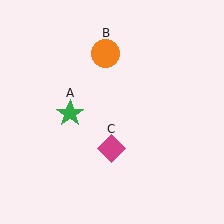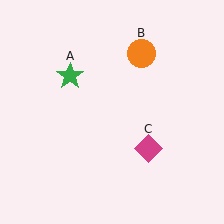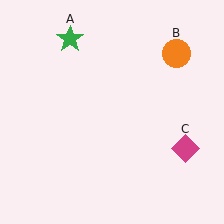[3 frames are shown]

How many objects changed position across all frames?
3 objects changed position: green star (object A), orange circle (object B), magenta diamond (object C).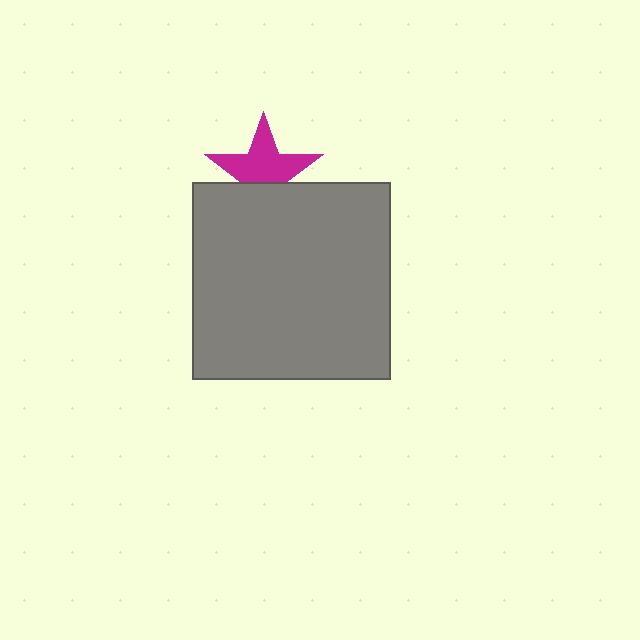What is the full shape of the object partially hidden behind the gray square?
The partially hidden object is a magenta star.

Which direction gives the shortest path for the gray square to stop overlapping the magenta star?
Moving down gives the shortest separation.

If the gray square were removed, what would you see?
You would see the complete magenta star.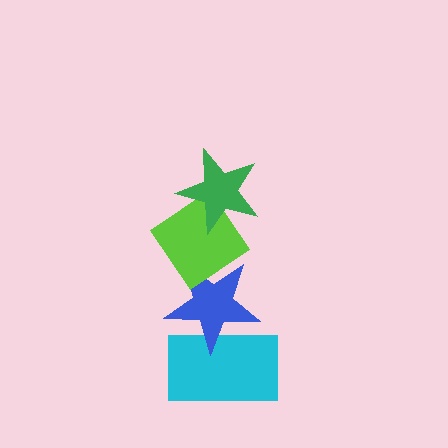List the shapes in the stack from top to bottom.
From top to bottom: the green star, the lime diamond, the blue star, the cyan rectangle.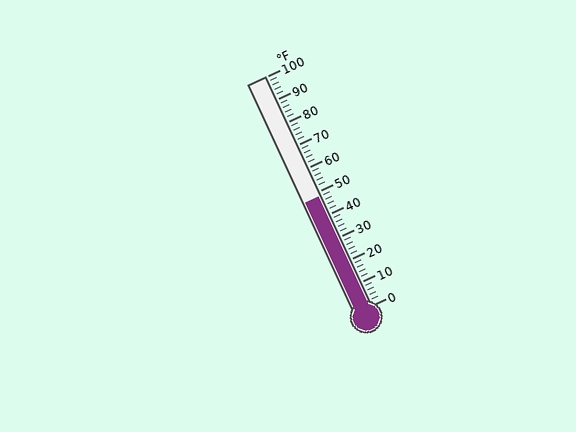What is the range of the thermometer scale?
The thermometer scale ranges from 0°F to 100°F.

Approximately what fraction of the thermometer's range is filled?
The thermometer is filled to approximately 50% of its range.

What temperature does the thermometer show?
The thermometer shows approximately 48°F.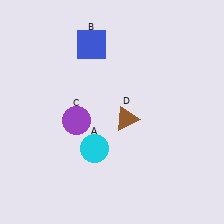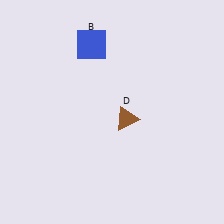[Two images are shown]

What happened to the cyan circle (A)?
The cyan circle (A) was removed in Image 2. It was in the bottom-left area of Image 1.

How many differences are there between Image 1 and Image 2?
There are 2 differences between the two images.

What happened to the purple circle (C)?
The purple circle (C) was removed in Image 2. It was in the bottom-left area of Image 1.